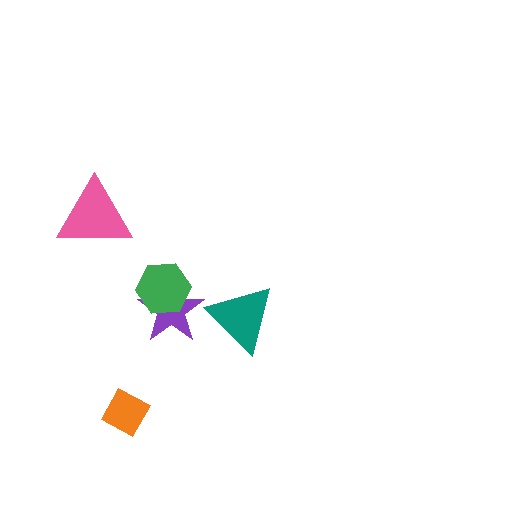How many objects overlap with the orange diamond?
0 objects overlap with the orange diamond.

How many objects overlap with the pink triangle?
0 objects overlap with the pink triangle.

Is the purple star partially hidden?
Yes, it is partially covered by another shape.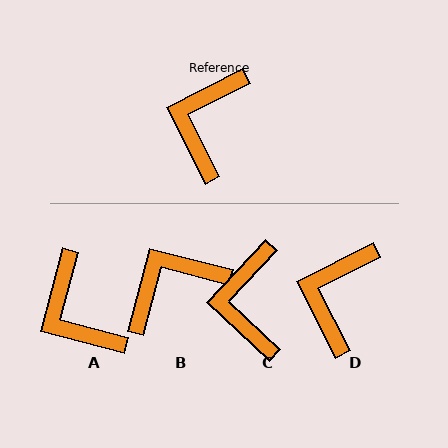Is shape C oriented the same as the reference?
No, it is off by about 20 degrees.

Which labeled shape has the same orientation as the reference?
D.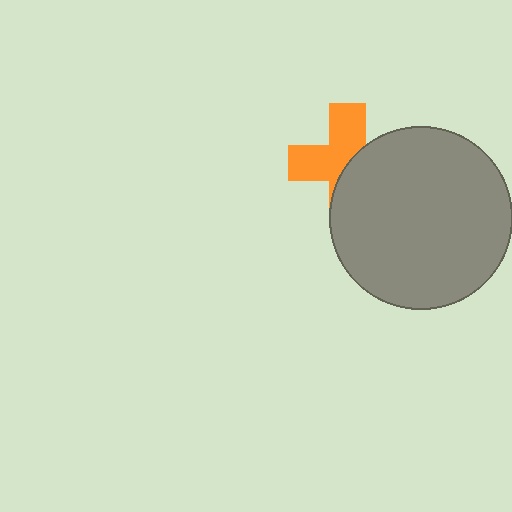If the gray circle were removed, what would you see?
You would see the complete orange cross.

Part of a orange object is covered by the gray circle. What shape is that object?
It is a cross.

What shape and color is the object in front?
The object in front is a gray circle.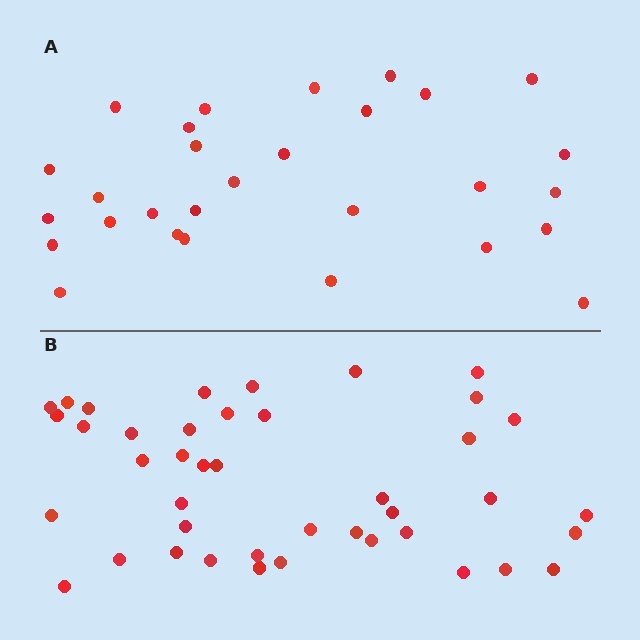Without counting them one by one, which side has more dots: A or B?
Region B (the bottom region) has more dots.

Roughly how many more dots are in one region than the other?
Region B has approximately 15 more dots than region A.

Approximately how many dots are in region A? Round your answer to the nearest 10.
About 30 dots. (The exact count is 29, which rounds to 30.)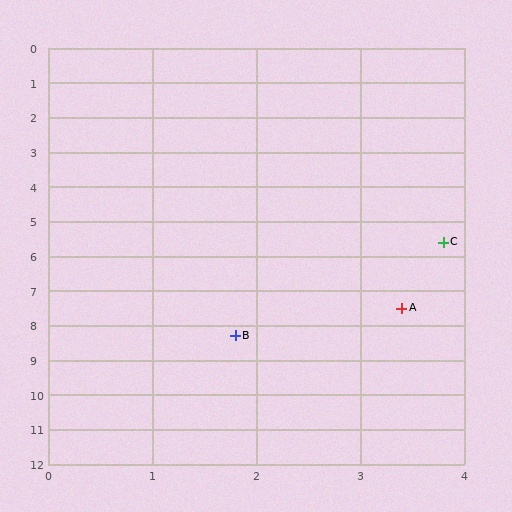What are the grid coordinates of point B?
Point B is at approximately (1.8, 8.3).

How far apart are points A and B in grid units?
Points A and B are about 1.8 grid units apart.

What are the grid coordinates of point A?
Point A is at approximately (3.4, 7.5).